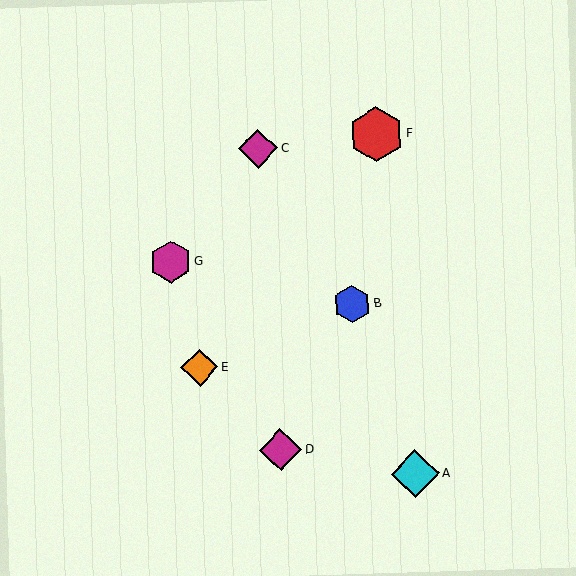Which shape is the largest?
The red hexagon (labeled F) is the largest.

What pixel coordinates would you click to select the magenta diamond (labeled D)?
Click at (280, 450) to select the magenta diamond D.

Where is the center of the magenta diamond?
The center of the magenta diamond is at (280, 450).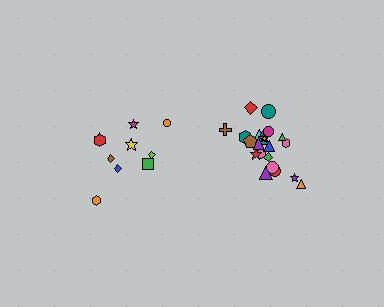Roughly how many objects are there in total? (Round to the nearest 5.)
Roughly 30 objects in total.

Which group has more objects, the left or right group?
The right group.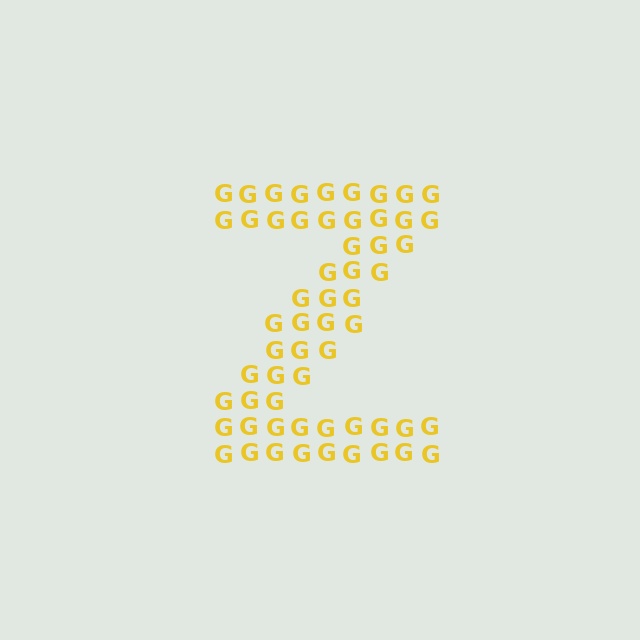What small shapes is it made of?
It is made of small letter G's.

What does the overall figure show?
The overall figure shows the letter Z.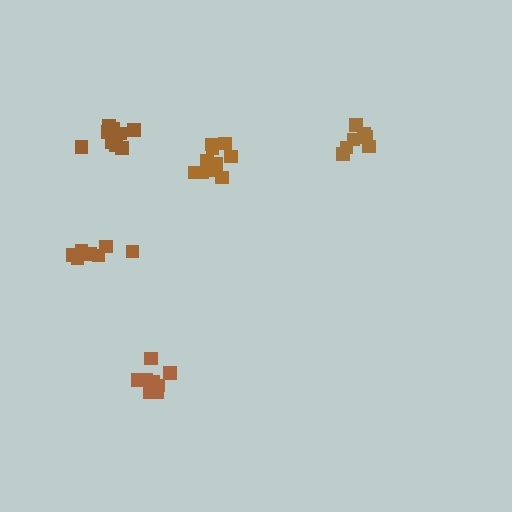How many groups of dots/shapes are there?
There are 5 groups.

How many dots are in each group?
Group 1: 7 dots, Group 2: 11 dots, Group 3: 10 dots, Group 4: 7 dots, Group 5: 11 dots (46 total).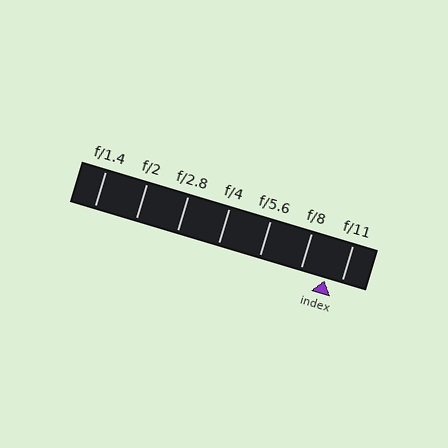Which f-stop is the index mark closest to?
The index mark is closest to f/11.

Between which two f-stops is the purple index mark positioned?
The index mark is between f/8 and f/11.